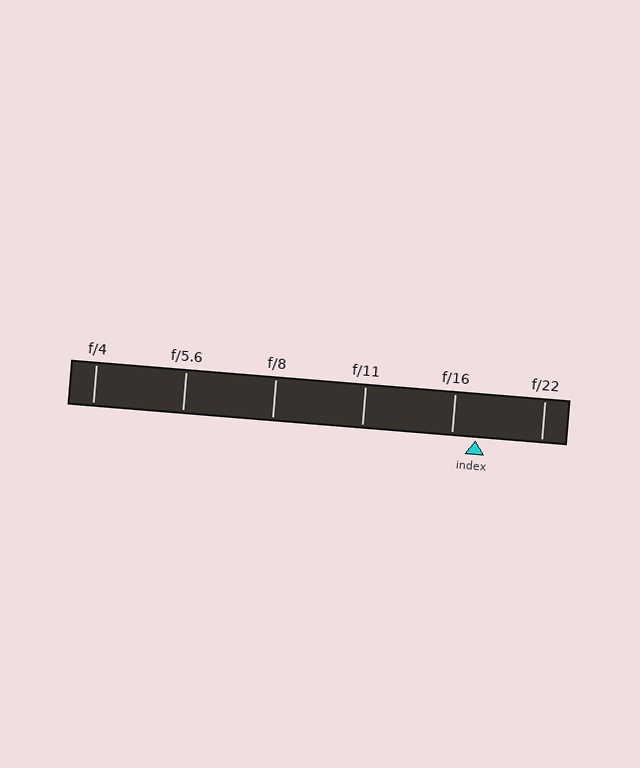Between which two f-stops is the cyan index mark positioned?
The index mark is between f/16 and f/22.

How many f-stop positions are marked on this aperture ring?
There are 6 f-stop positions marked.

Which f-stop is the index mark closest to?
The index mark is closest to f/16.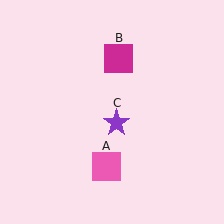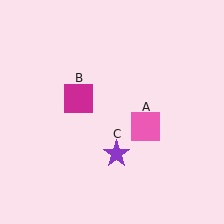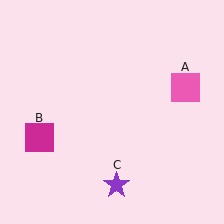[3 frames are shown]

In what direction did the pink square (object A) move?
The pink square (object A) moved up and to the right.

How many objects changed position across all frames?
3 objects changed position: pink square (object A), magenta square (object B), purple star (object C).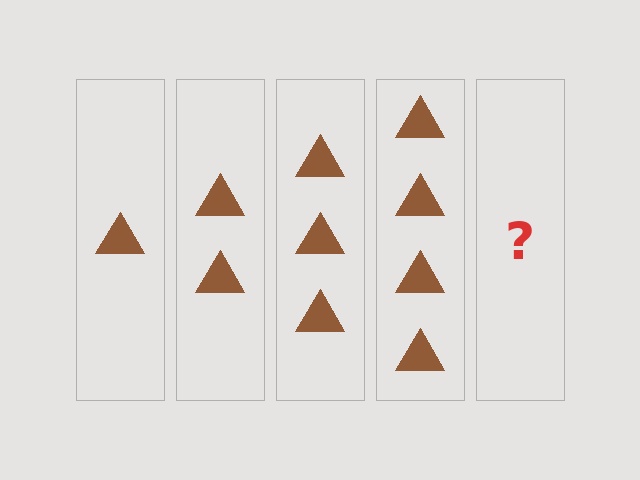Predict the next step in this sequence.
The next step is 5 triangles.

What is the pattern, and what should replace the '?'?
The pattern is that each step adds one more triangle. The '?' should be 5 triangles.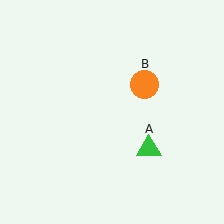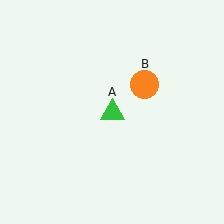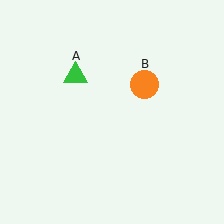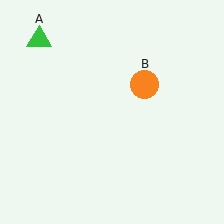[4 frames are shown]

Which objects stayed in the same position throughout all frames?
Orange circle (object B) remained stationary.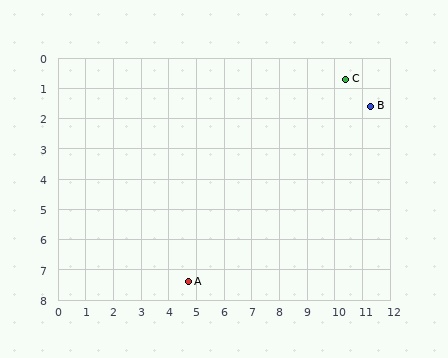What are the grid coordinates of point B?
Point B is at approximately (11.3, 1.6).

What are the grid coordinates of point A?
Point A is at approximately (4.7, 7.4).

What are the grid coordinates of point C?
Point C is at approximately (10.4, 0.7).